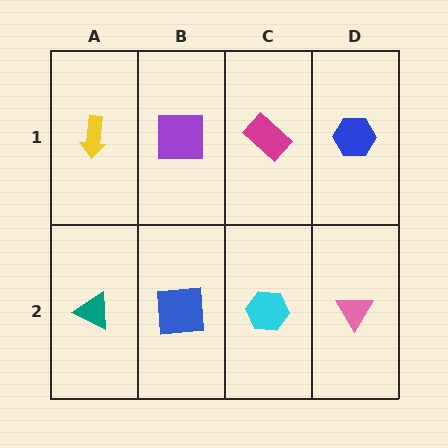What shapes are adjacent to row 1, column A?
A teal triangle (row 2, column A), a purple square (row 1, column B).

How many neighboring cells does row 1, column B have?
3.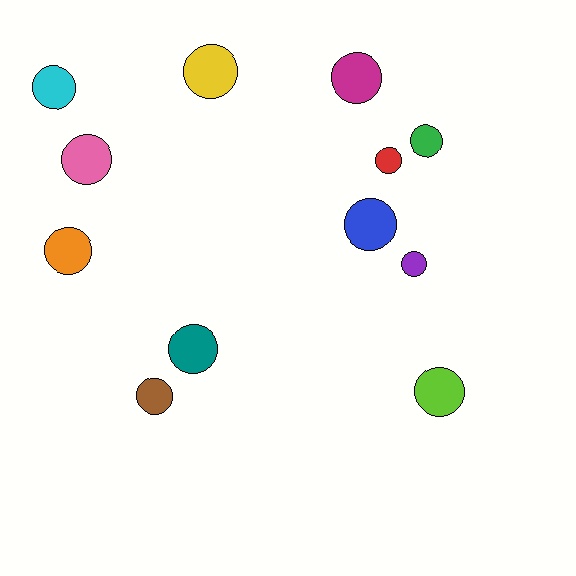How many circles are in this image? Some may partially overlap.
There are 12 circles.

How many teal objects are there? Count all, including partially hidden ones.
There is 1 teal object.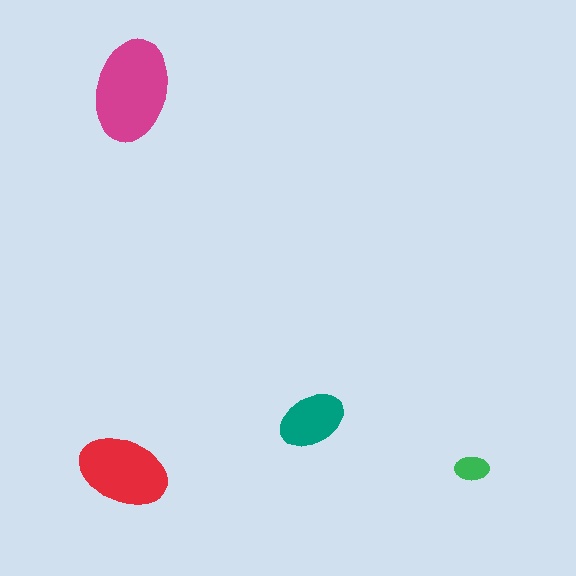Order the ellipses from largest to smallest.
the magenta one, the red one, the teal one, the green one.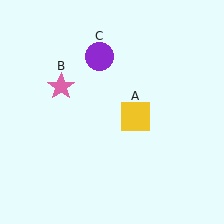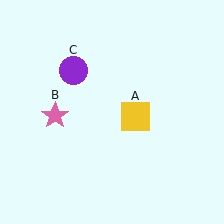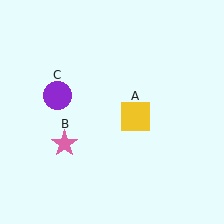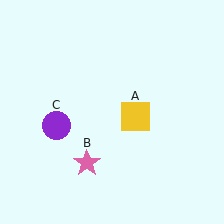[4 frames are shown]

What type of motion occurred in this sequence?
The pink star (object B), purple circle (object C) rotated counterclockwise around the center of the scene.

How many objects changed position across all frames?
2 objects changed position: pink star (object B), purple circle (object C).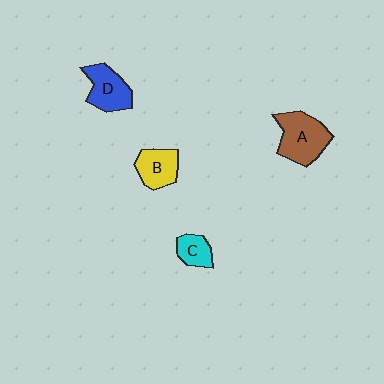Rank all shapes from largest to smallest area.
From largest to smallest: A (brown), D (blue), B (yellow), C (cyan).